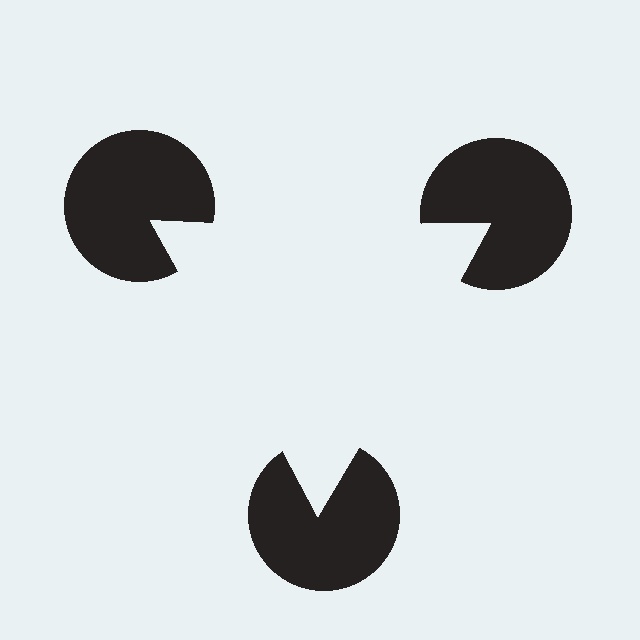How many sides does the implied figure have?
3 sides.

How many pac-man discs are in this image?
There are 3 — one at each vertex of the illusory triangle.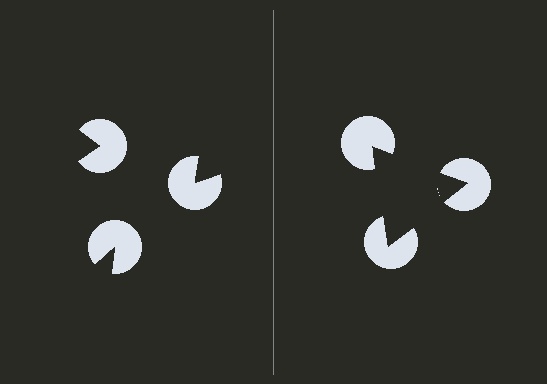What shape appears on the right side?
An illusory triangle.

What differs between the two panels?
The pac-man discs are positioned identically on both sides; only the wedge orientations differ. On the right they align to a triangle; on the left they are misaligned.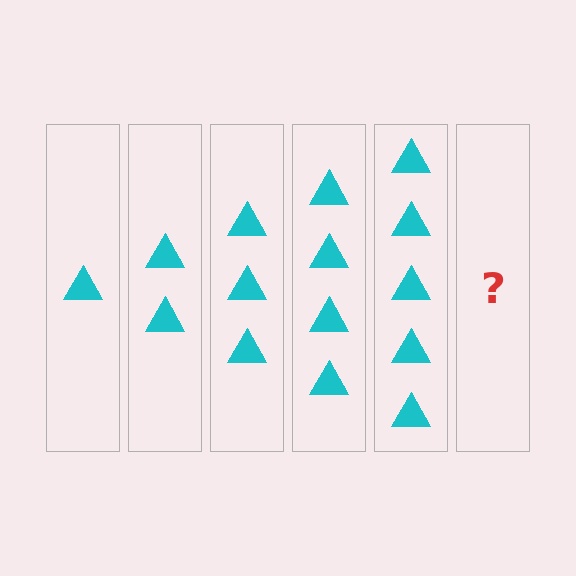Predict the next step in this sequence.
The next step is 6 triangles.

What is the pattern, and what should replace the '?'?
The pattern is that each step adds one more triangle. The '?' should be 6 triangles.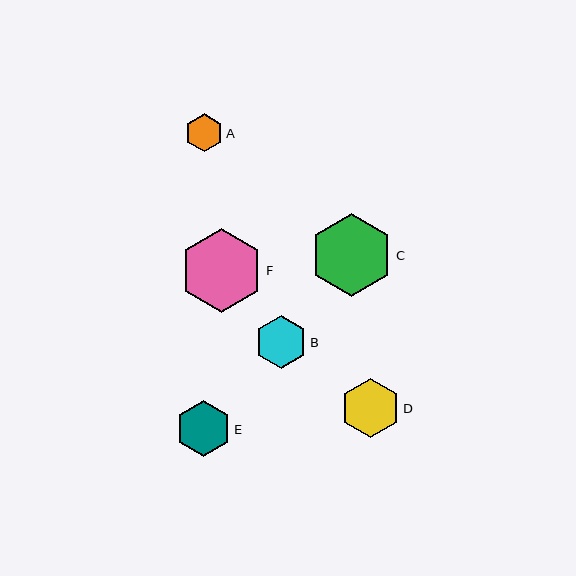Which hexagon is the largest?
Hexagon F is the largest with a size of approximately 83 pixels.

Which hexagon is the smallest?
Hexagon A is the smallest with a size of approximately 38 pixels.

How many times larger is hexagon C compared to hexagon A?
Hexagon C is approximately 2.2 times the size of hexagon A.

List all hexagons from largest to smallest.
From largest to smallest: F, C, D, E, B, A.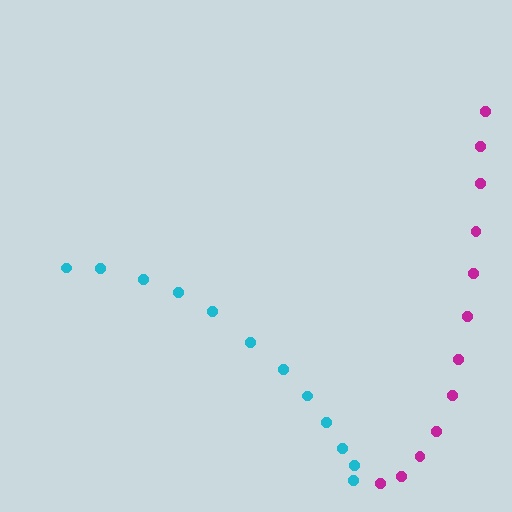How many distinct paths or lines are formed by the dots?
There are 2 distinct paths.